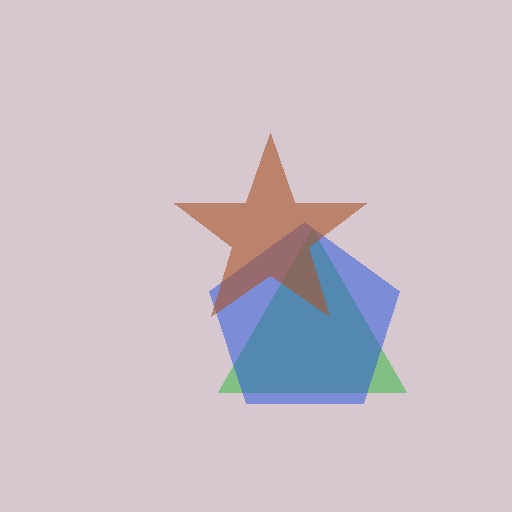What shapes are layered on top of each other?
The layered shapes are: a green triangle, a blue pentagon, a brown star.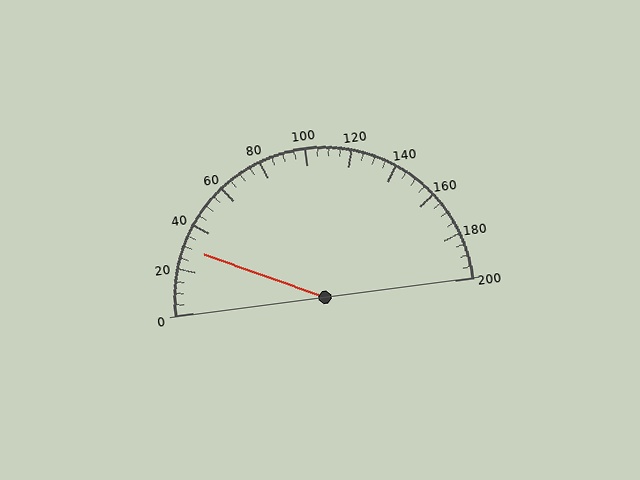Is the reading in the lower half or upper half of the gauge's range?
The reading is in the lower half of the range (0 to 200).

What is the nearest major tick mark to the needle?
The nearest major tick mark is 40.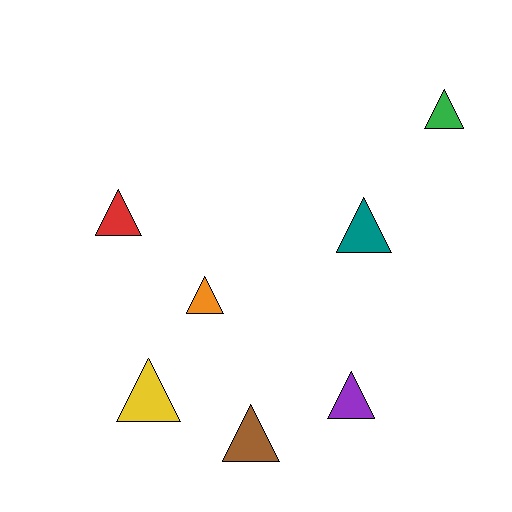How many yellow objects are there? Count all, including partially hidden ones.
There is 1 yellow object.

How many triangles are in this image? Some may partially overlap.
There are 7 triangles.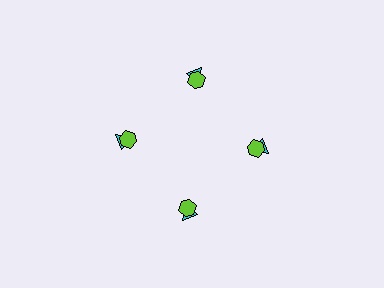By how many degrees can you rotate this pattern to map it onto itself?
The pattern maps onto itself every 90 degrees of rotation.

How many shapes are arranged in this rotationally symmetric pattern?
There are 8 shapes, arranged in 4 groups of 2.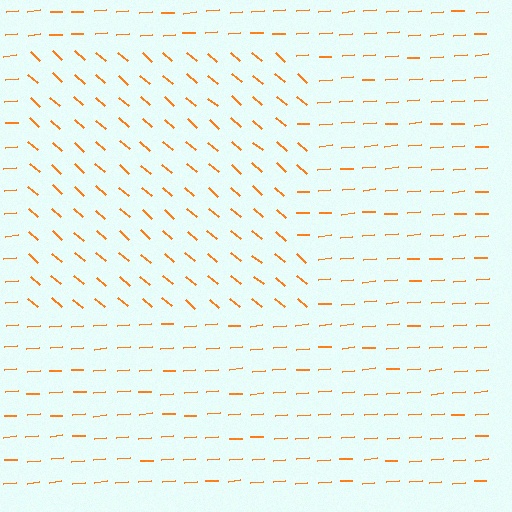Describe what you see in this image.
The image is filled with small orange line segments. A rectangle region in the image has lines oriented differently from the surrounding lines, creating a visible texture boundary.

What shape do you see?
I see a rectangle.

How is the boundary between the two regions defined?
The boundary is defined purely by a change in line orientation (approximately 45 degrees difference). All lines are the same color and thickness.